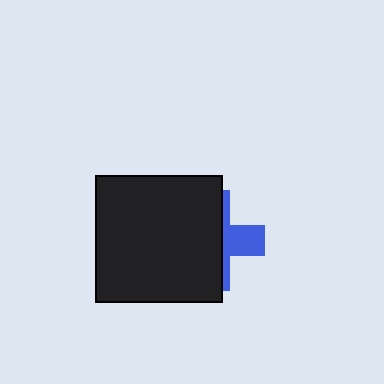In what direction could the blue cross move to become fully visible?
The blue cross could move right. That would shift it out from behind the black square entirely.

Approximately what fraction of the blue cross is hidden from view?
Roughly 68% of the blue cross is hidden behind the black square.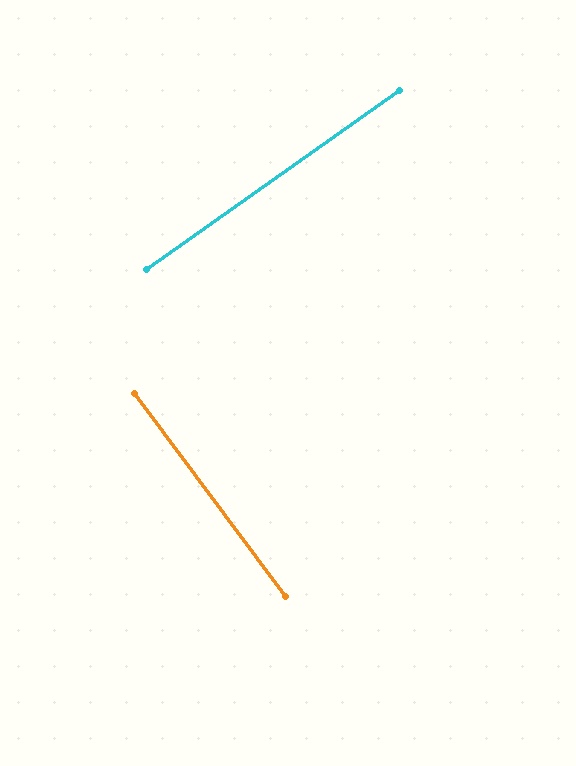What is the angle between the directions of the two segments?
Approximately 89 degrees.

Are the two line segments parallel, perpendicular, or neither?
Perpendicular — they meet at approximately 89°.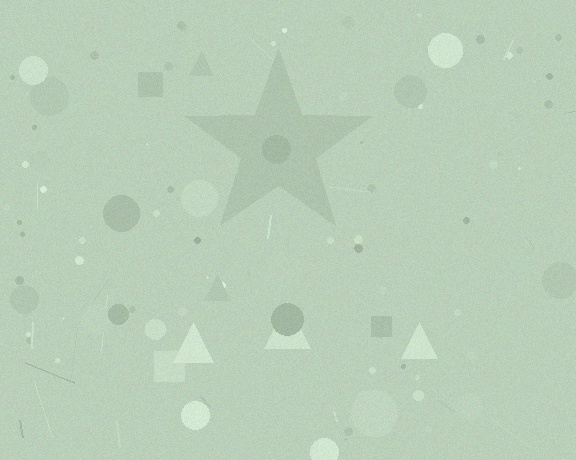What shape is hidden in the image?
A star is hidden in the image.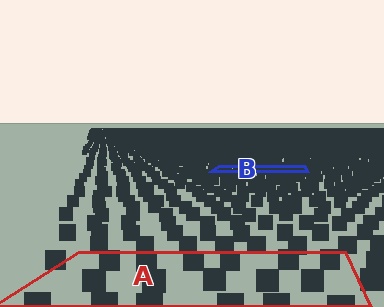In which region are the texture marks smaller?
The texture marks are smaller in region B, because it is farther away.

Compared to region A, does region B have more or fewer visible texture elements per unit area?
Region B has more texture elements per unit area — they are packed more densely because it is farther away.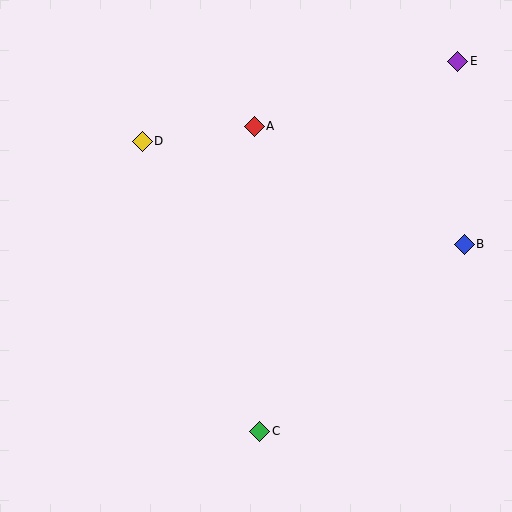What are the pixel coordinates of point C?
Point C is at (260, 431).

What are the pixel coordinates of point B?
Point B is at (464, 244).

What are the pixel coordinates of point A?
Point A is at (254, 126).